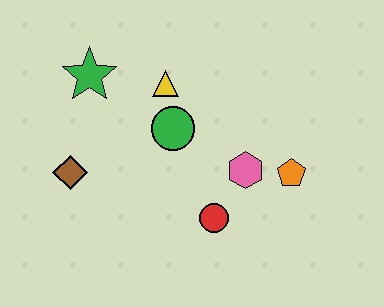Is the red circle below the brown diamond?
Yes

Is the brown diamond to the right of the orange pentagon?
No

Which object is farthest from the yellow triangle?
The orange pentagon is farthest from the yellow triangle.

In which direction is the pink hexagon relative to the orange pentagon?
The pink hexagon is to the left of the orange pentagon.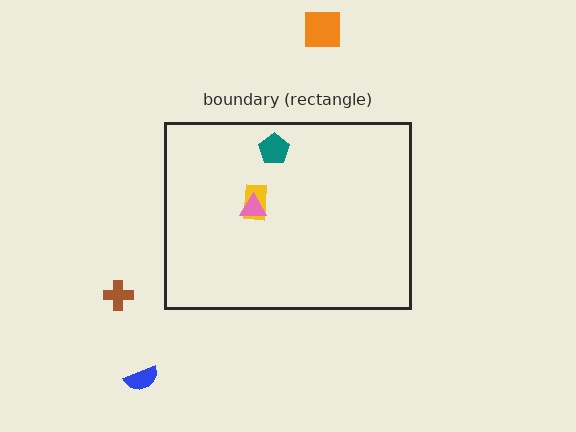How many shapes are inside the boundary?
3 inside, 3 outside.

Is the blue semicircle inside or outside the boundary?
Outside.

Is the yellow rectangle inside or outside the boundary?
Inside.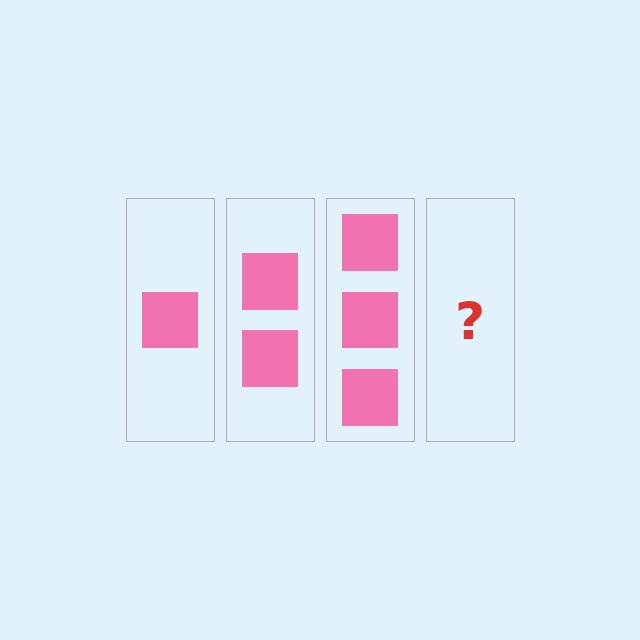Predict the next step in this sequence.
The next step is 4 squares.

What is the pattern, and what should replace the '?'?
The pattern is that each step adds one more square. The '?' should be 4 squares.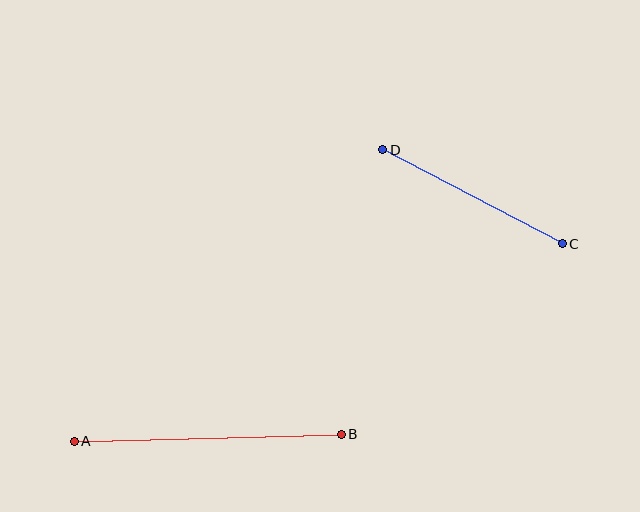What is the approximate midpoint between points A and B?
The midpoint is at approximately (208, 438) pixels.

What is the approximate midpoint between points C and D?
The midpoint is at approximately (472, 197) pixels.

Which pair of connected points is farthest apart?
Points A and B are farthest apart.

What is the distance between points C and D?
The distance is approximately 203 pixels.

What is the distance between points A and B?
The distance is approximately 267 pixels.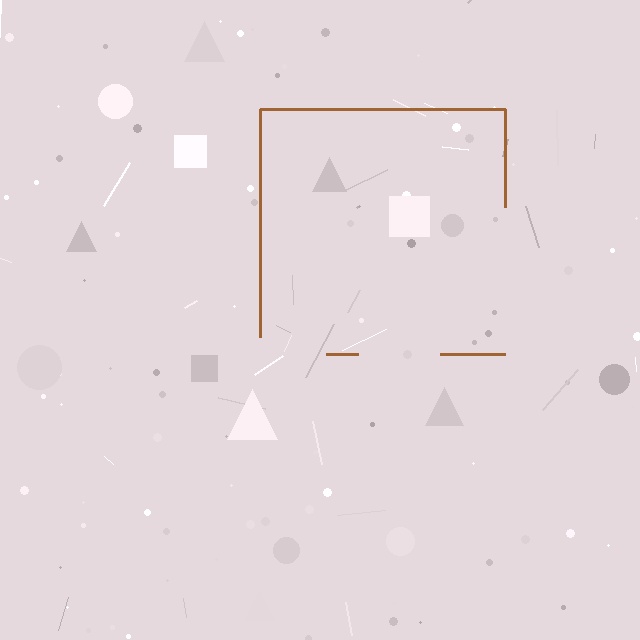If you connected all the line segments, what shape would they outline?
They would outline a square.